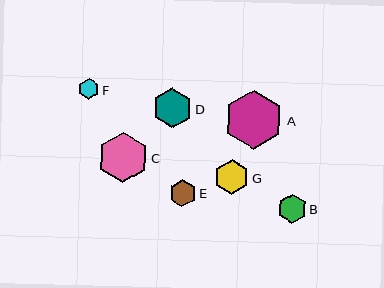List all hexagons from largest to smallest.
From largest to smallest: A, C, D, G, B, E, F.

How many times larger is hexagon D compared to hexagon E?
Hexagon D is approximately 1.5 times the size of hexagon E.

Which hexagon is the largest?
Hexagon A is the largest with a size of approximately 59 pixels.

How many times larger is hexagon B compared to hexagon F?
Hexagon B is approximately 1.3 times the size of hexagon F.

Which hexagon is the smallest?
Hexagon F is the smallest with a size of approximately 21 pixels.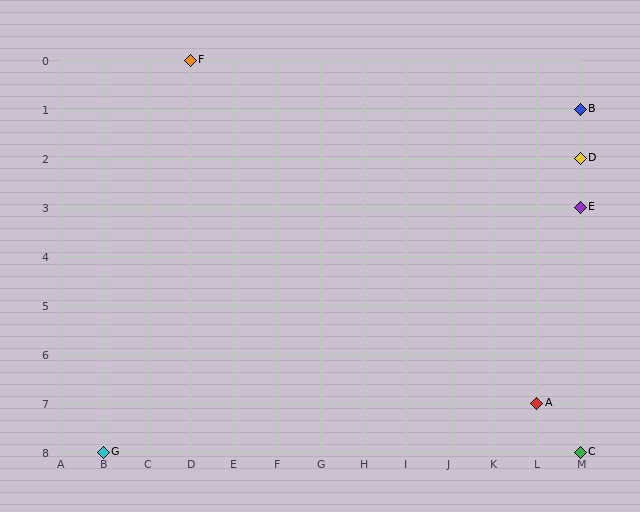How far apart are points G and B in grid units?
Points G and B are 11 columns and 7 rows apart (about 13.0 grid units diagonally).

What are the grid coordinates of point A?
Point A is at grid coordinates (L, 7).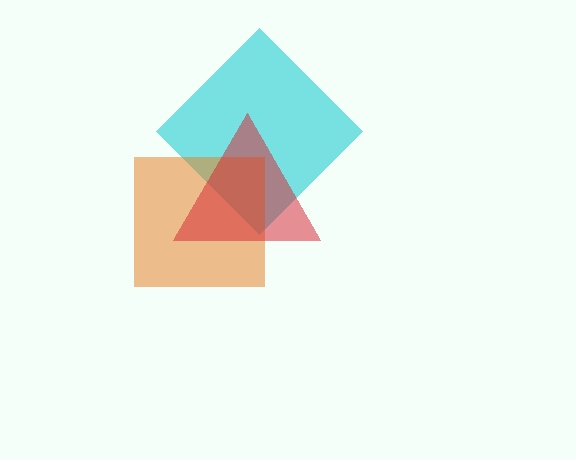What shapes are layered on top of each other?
The layered shapes are: a cyan diamond, an orange square, a red triangle.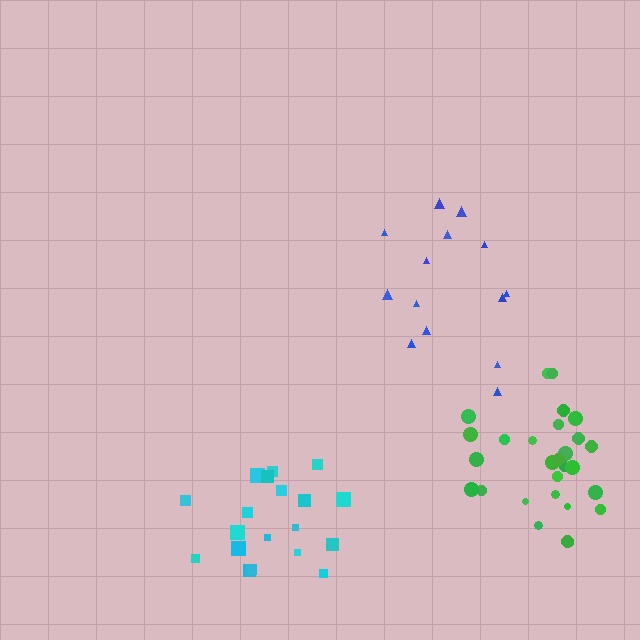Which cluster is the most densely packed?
Green.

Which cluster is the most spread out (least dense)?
Blue.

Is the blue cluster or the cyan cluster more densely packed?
Cyan.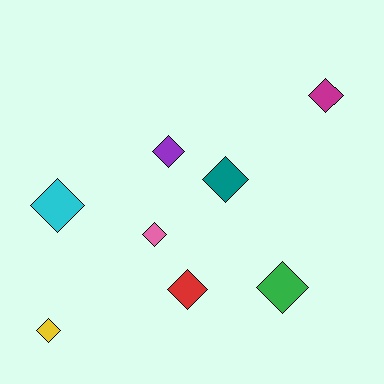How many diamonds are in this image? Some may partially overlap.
There are 8 diamonds.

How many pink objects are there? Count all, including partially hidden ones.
There is 1 pink object.